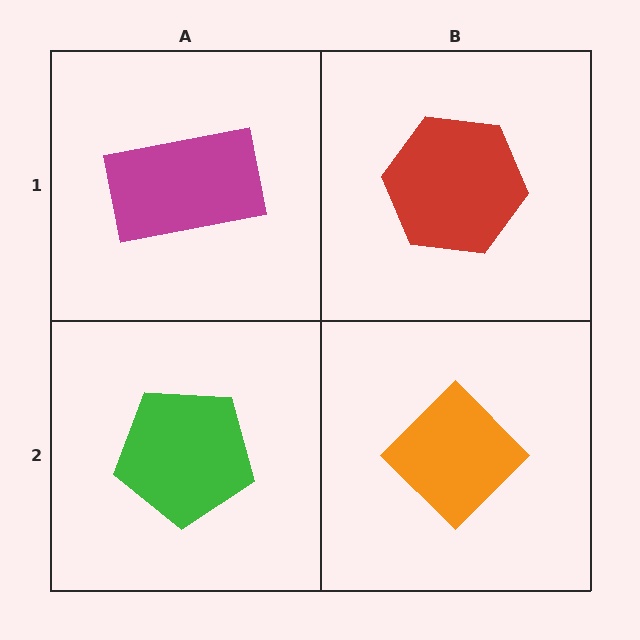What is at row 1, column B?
A red hexagon.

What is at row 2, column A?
A green pentagon.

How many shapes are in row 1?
2 shapes.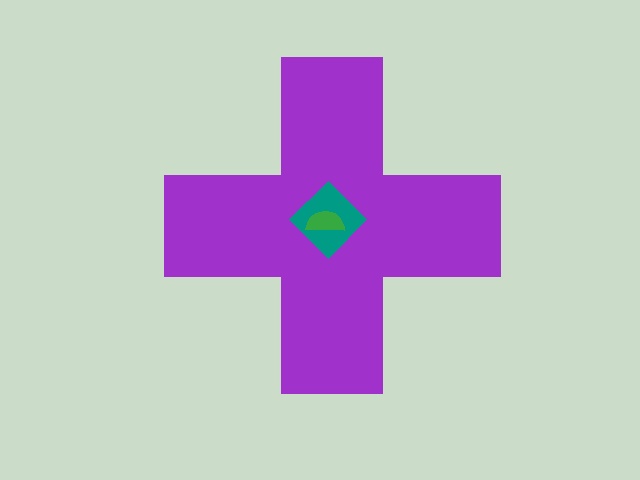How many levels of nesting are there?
3.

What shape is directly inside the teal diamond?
The green semicircle.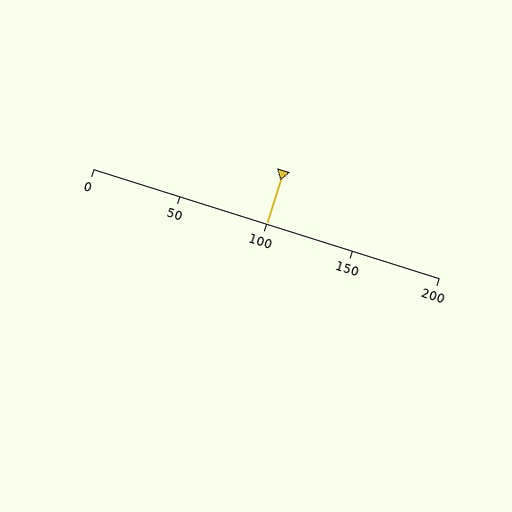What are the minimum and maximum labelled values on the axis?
The axis runs from 0 to 200.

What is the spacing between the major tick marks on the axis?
The major ticks are spaced 50 apart.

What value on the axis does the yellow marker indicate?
The marker indicates approximately 100.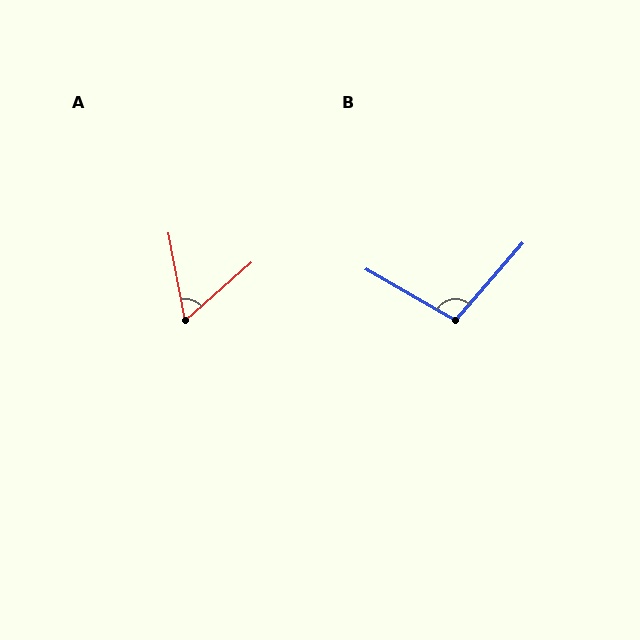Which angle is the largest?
B, at approximately 101 degrees.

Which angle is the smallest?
A, at approximately 59 degrees.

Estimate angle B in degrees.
Approximately 101 degrees.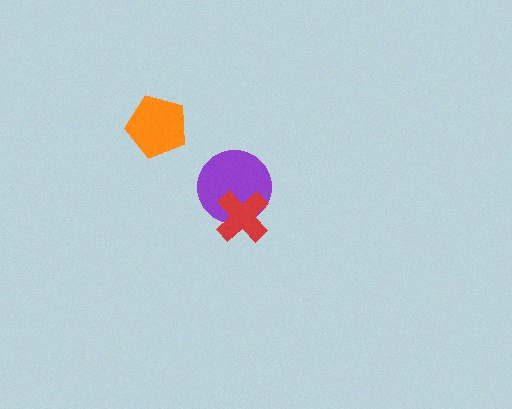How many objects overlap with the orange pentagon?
0 objects overlap with the orange pentagon.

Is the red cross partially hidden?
No, no other shape covers it.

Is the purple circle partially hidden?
Yes, it is partially covered by another shape.